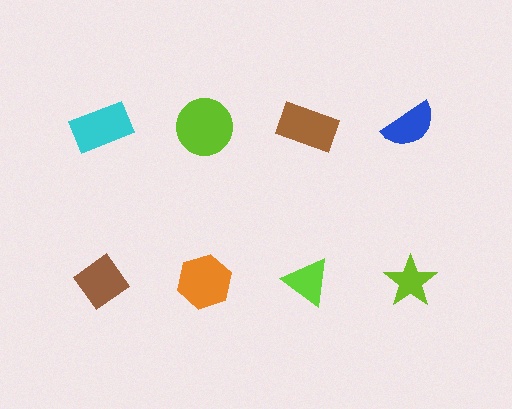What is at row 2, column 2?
An orange hexagon.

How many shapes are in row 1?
4 shapes.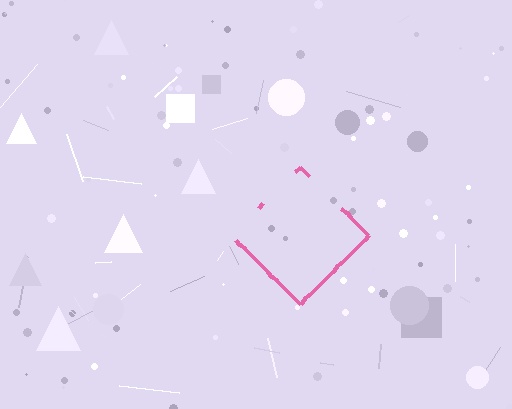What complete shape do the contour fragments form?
The contour fragments form a diamond.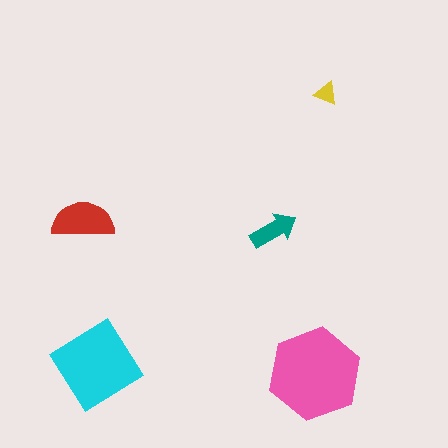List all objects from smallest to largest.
The yellow triangle, the teal arrow, the red semicircle, the cyan diamond, the pink hexagon.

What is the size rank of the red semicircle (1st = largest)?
3rd.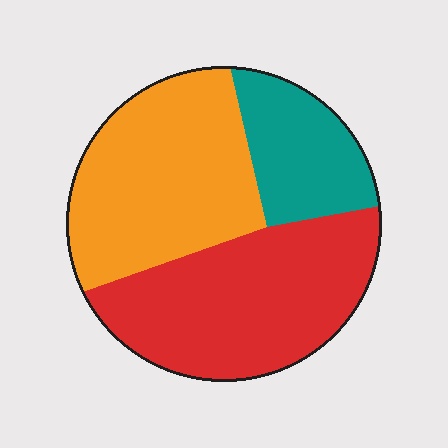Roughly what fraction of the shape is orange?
Orange takes up between a quarter and a half of the shape.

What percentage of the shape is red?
Red covers 42% of the shape.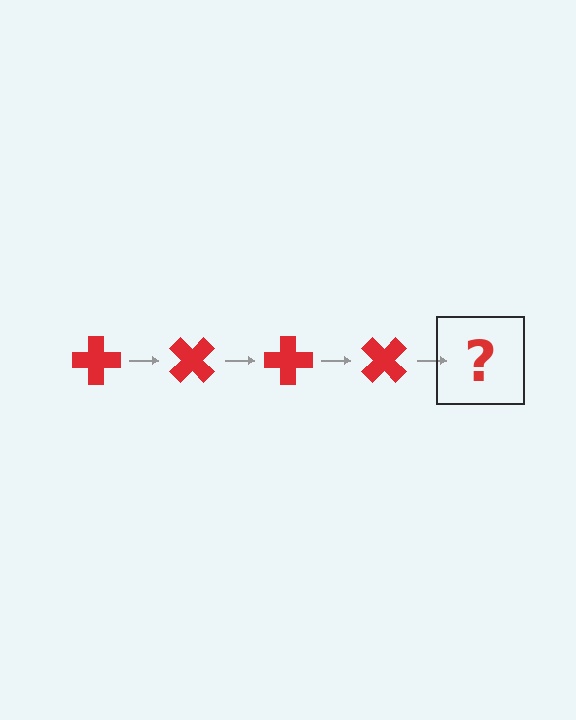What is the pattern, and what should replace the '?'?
The pattern is that the cross rotates 45 degrees each step. The '?' should be a red cross rotated 180 degrees.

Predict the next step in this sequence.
The next step is a red cross rotated 180 degrees.